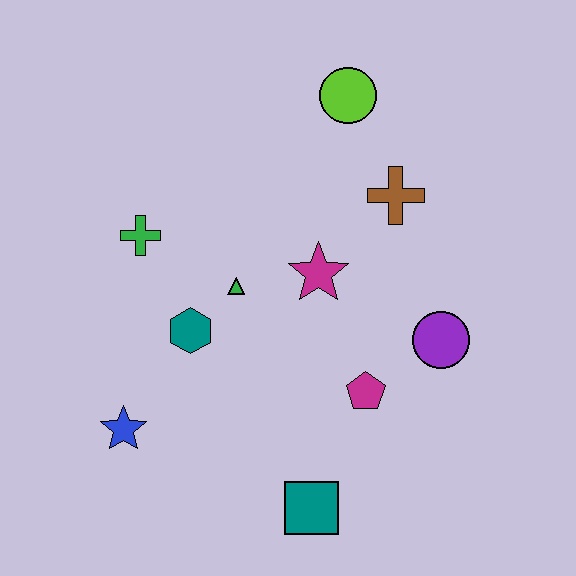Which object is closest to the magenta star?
The green triangle is closest to the magenta star.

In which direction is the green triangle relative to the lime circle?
The green triangle is below the lime circle.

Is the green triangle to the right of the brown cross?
No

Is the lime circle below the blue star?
No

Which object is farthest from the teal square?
The lime circle is farthest from the teal square.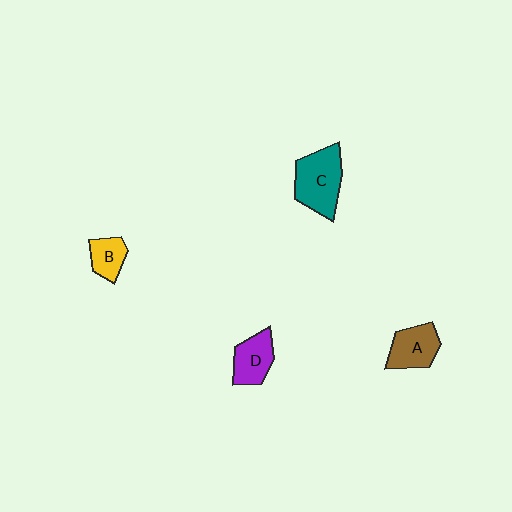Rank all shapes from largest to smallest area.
From largest to smallest: C (teal), A (brown), D (purple), B (yellow).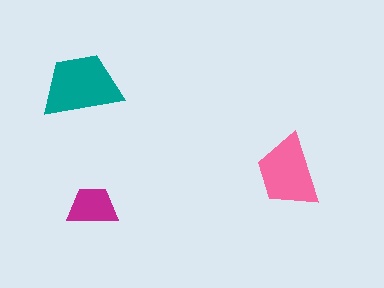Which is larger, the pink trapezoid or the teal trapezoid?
The teal one.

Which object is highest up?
The teal trapezoid is topmost.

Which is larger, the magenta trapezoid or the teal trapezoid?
The teal one.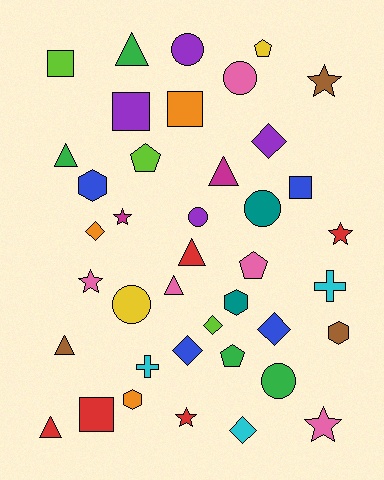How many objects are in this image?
There are 40 objects.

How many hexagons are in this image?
There are 4 hexagons.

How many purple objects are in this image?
There are 4 purple objects.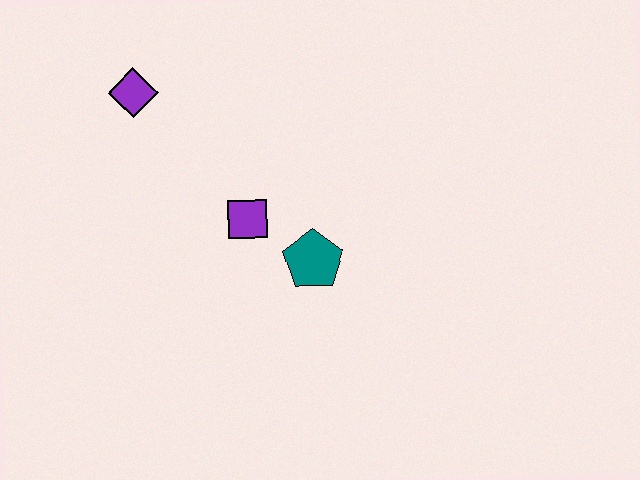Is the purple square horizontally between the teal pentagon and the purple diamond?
Yes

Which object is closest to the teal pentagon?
The purple square is closest to the teal pentagon.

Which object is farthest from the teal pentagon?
The purple diamond is farthest from the teal pentagon.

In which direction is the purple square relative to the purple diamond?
The purple square is below the purple diamond.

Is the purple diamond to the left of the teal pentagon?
Yes